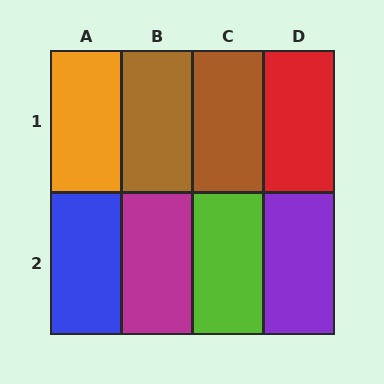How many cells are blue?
1 cell is blue.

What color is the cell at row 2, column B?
Magenta.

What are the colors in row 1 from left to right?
Orange, brown, brown, red.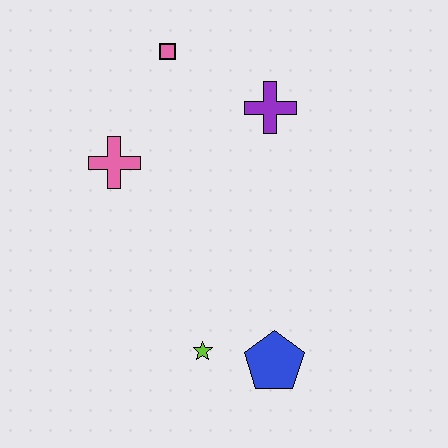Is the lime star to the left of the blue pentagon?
Yes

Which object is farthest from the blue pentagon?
The pink square is farthest from the blue pentagon.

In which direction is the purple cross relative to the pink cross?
The purple cross is to the right of the pink cross.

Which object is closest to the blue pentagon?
The lime star is closest to the blue pentagon.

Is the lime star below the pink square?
Yes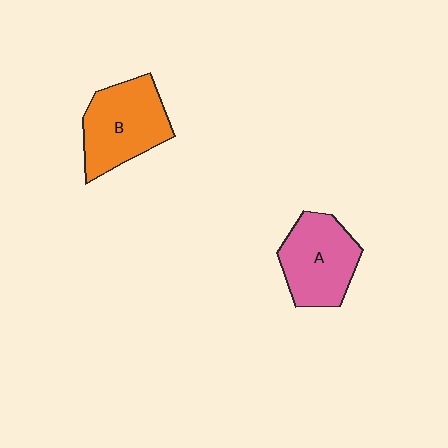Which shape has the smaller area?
Shape A (pink).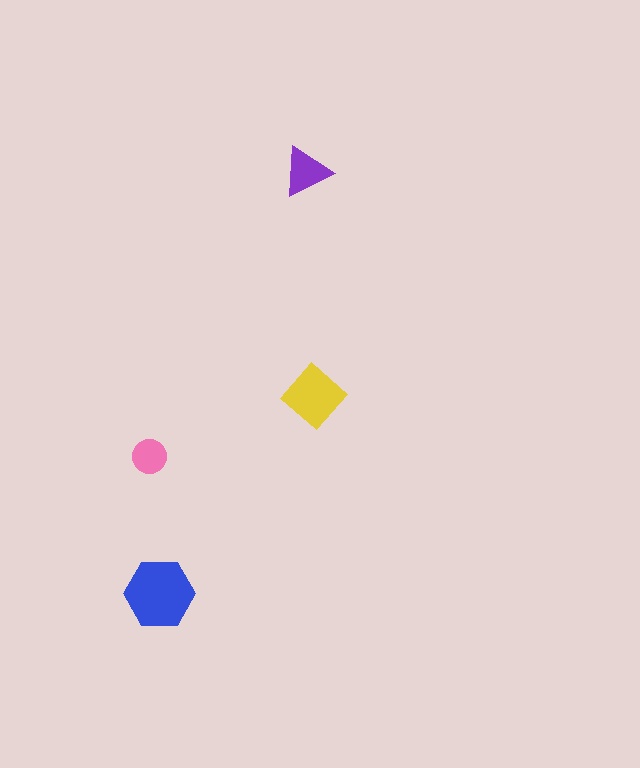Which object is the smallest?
The pink circle.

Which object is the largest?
The blue hexagon.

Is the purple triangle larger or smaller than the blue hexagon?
Smaller.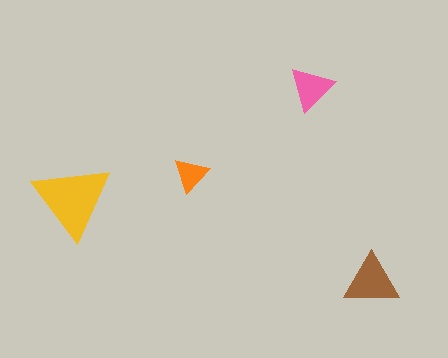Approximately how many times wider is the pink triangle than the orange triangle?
About 1.5 times wider.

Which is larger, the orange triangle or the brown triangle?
The brown one.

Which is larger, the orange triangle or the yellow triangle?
The yellow one.